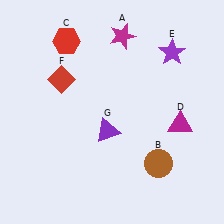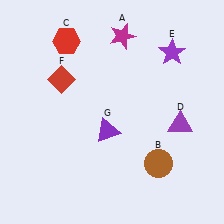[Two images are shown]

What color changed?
The triangle (D) changed from magenta in Image 1 to purple in Image 2.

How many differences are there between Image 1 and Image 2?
There is 1 difference between the two images.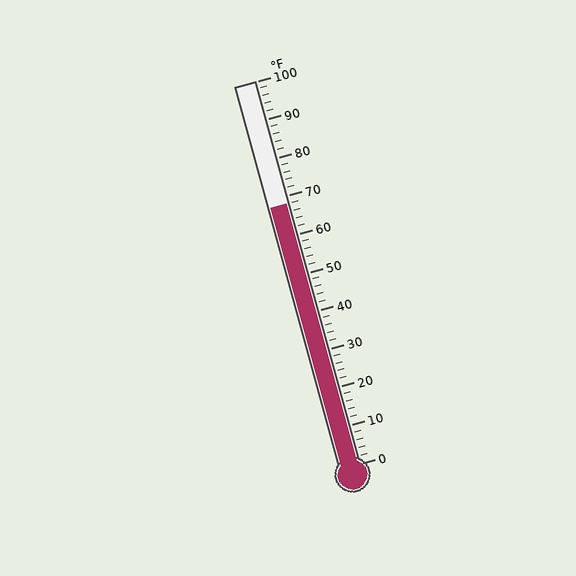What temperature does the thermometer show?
The thermometer shows approximately 68°F.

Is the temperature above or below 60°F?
The temperature is above 60°F.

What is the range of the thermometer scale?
The thermometer scale ranges from 0°F to 100°F.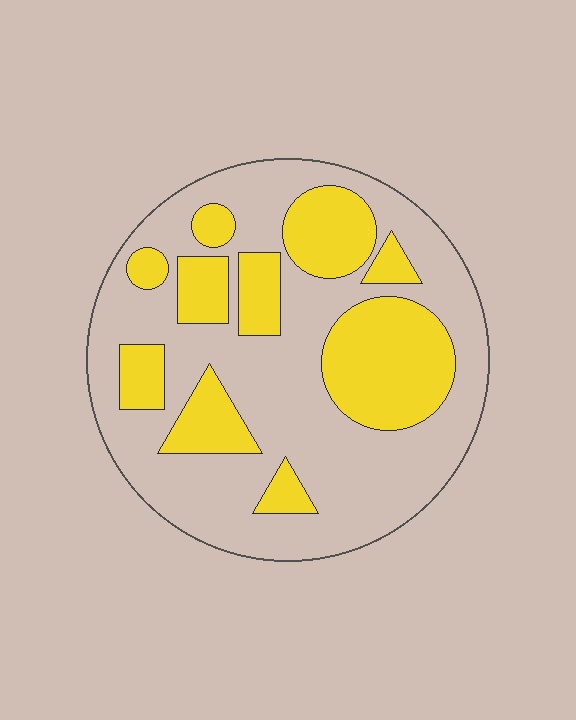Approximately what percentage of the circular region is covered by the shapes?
Approximately 35%.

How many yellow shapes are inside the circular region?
10.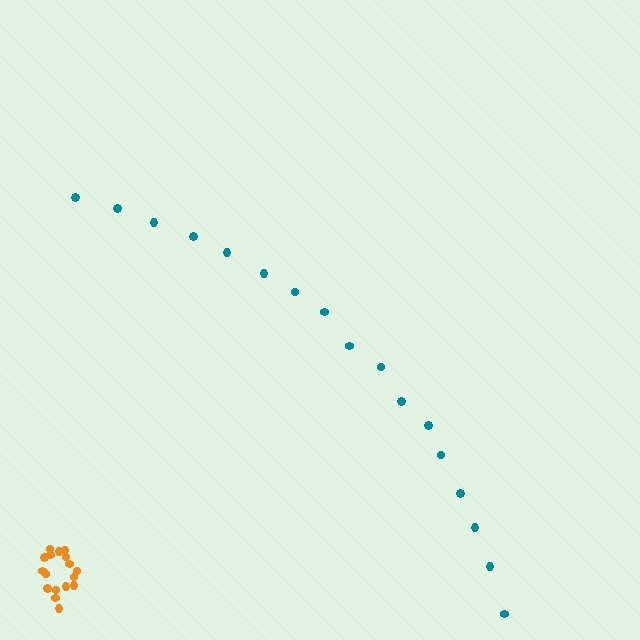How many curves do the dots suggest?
There are 2 distinct paths.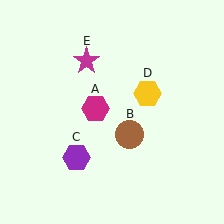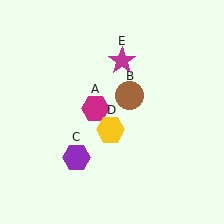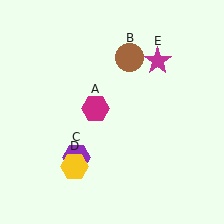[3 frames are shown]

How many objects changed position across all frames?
3 objects changed position: brown circle (object B), yellow hexagon (object D), magenta star (object E).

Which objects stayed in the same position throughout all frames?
Magenta hexagon (object A) and purple hexagon (object C) remained stationary.